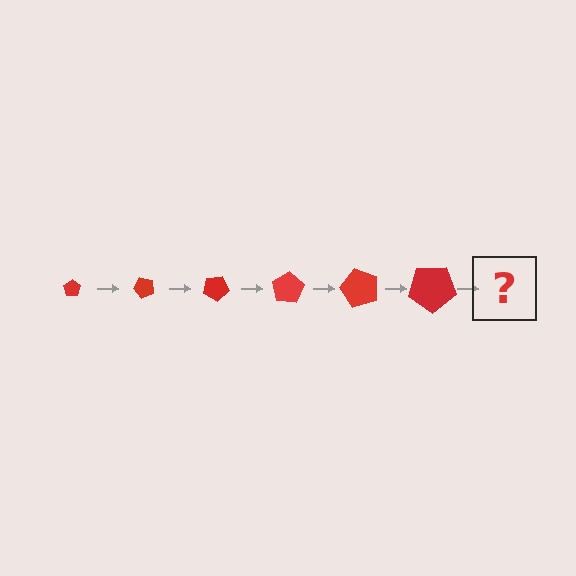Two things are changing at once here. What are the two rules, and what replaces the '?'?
The two rules are that the pentagon grows larger each step and it rotates 50 degrees each step. The '?' should be a pentagon, larger than the previous one and rotated 300 degrees from the start.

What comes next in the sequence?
The next element should be a pentagon, larger than the previous one and rotated 300 degrees from the start.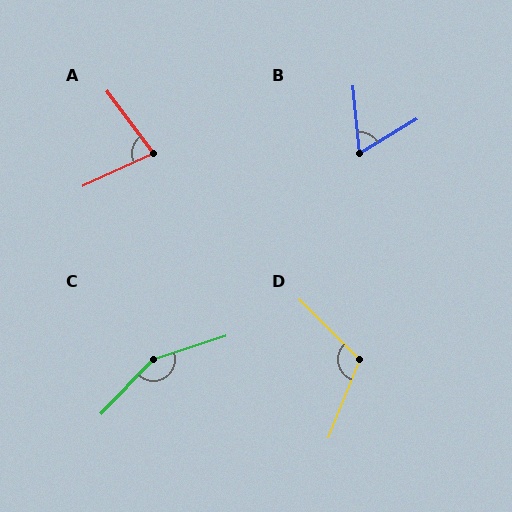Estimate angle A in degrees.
Approximately 78 degrees.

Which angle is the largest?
C, at approximately 152 degrees.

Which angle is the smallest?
B, at approximately 65 degrees.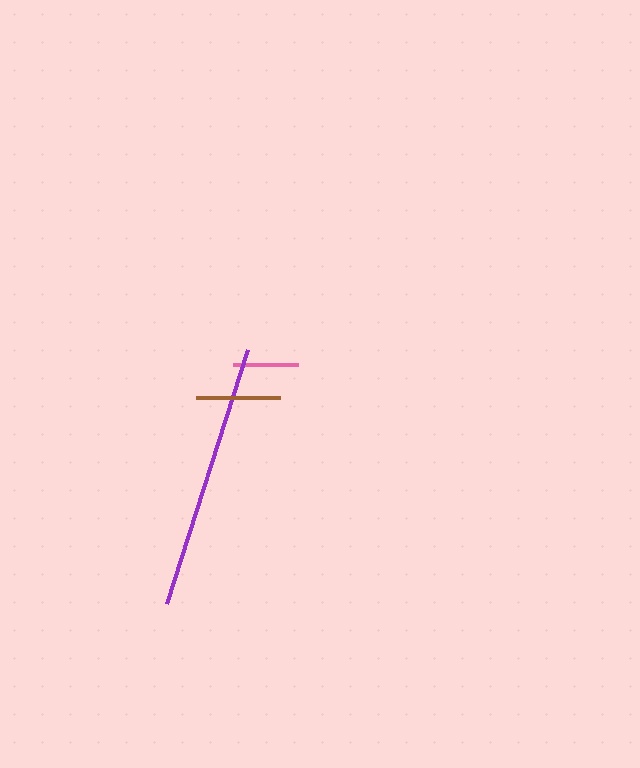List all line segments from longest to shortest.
From longest to shortest: purple, brown, pink.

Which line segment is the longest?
The purple line is the longest at approximately 267 pixels.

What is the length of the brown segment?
The brown segment is approximately 84 pixels long.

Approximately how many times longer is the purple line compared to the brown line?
The purple line is approximately 3.2 times the length of the brown line.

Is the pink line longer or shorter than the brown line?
The brown line is longer than the pink line.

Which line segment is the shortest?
The pink line is the shortest at approximately 65 pixels.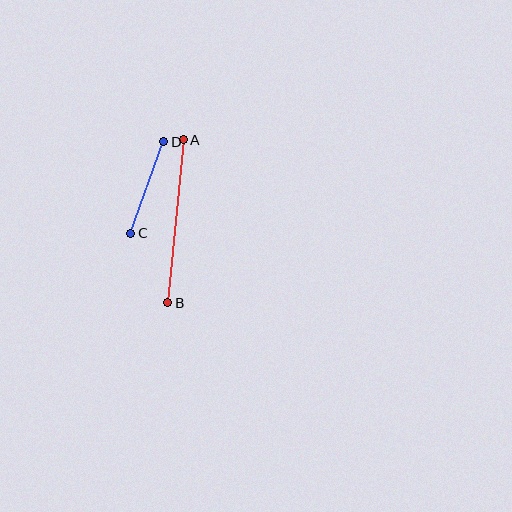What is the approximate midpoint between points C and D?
The midpoint is at approximately (147, 188) pixels.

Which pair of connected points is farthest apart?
Points A and B are farthest apart.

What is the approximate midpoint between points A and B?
The midpoint is at approximately (176, 221) pixels.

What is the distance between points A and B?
The distance is approximately 164 pixels.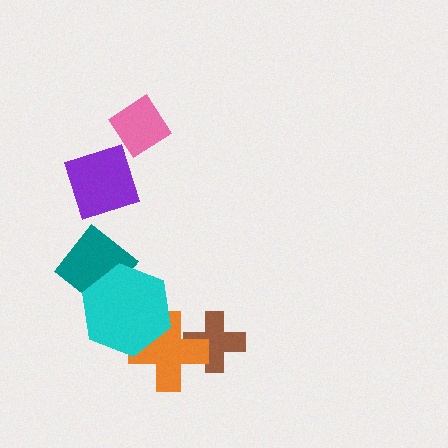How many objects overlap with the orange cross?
2 objects overlap with the orange cross.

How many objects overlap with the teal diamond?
1 object overlaps with the teal diamond.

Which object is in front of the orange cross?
The cyan hexagon is in front of the orange cross.